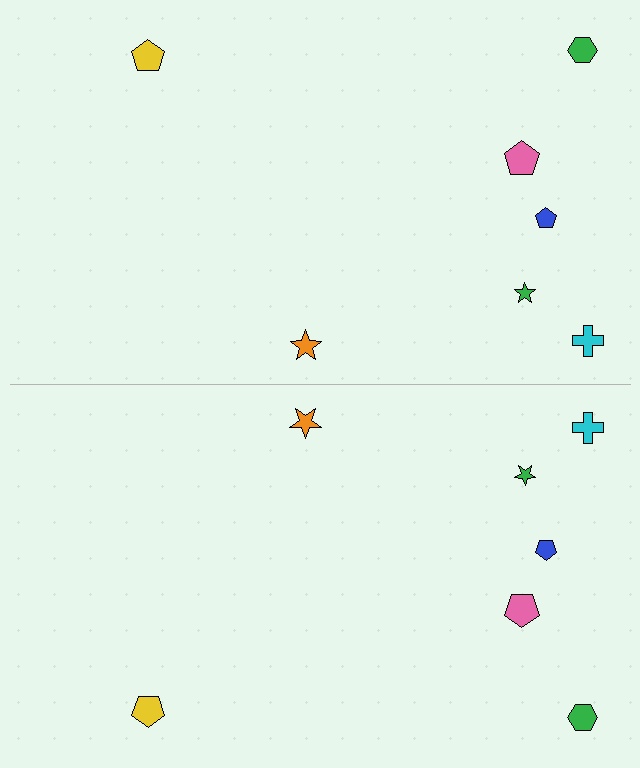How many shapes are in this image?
There are 14 shapes in this image.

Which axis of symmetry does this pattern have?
The pattern has a horizontal axis of symmetry running through the center of the image.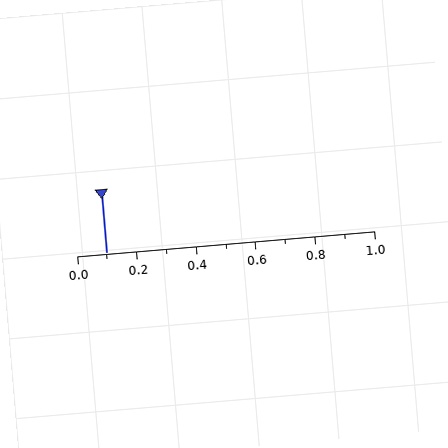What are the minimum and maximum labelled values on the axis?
The axis runs from 0.0 to 1.0.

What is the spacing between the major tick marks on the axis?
The major ticks are spaced 0.2 apart.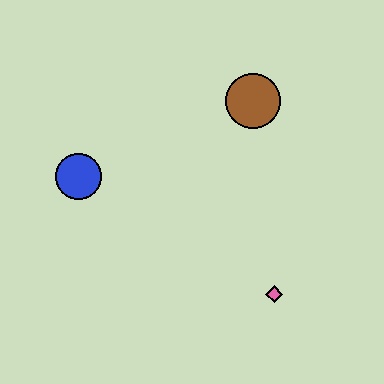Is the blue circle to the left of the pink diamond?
Yes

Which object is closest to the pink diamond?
The brown circle is closest to the pink diamond.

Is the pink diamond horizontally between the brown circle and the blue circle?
No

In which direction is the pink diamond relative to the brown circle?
The pink diamond is below the brown circle.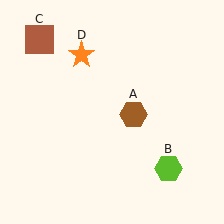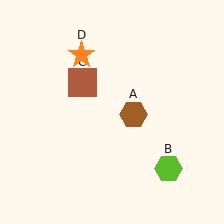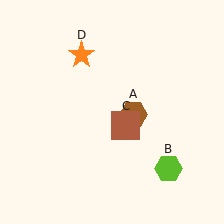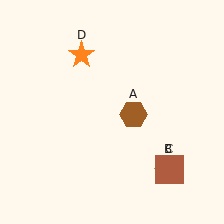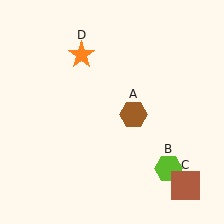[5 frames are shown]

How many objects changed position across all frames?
1 object changed position: brown square (object C).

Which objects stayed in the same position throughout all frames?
Brown hexagon (object A) and lime hexagon (object B) and orange star (object D) remained stationary.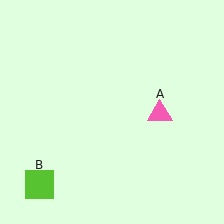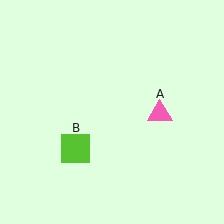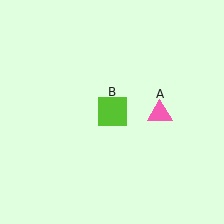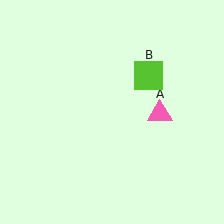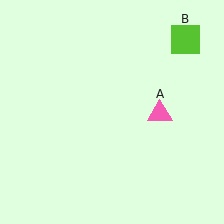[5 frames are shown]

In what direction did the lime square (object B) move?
The lime square (object B) moved up and to the right.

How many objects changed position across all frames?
1 object changed position: lime square (object B).